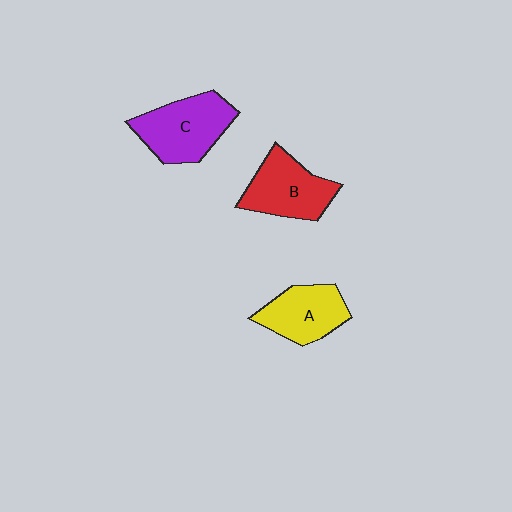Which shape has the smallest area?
Shape A (yellow).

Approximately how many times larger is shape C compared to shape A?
Approximately 1.3 times.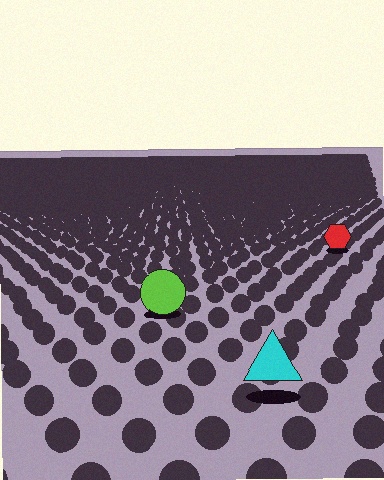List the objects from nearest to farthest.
From nearest to farthest: the cyan triangle, the lime circle, the red hexagon.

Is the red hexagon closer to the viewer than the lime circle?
No. The lime circle is closer — you can tell from the texture gradient: the ground texture is coarser near it.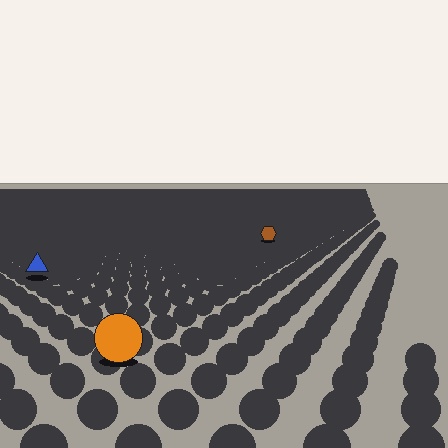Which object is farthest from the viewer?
The brown hexagon is farthest from the viewer. It appears smaller and the ground texture around it is denser.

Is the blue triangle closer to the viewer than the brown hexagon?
Yes. The blue triangle is closer — you can tell from the texture gradient: the ground texture is coarser near it.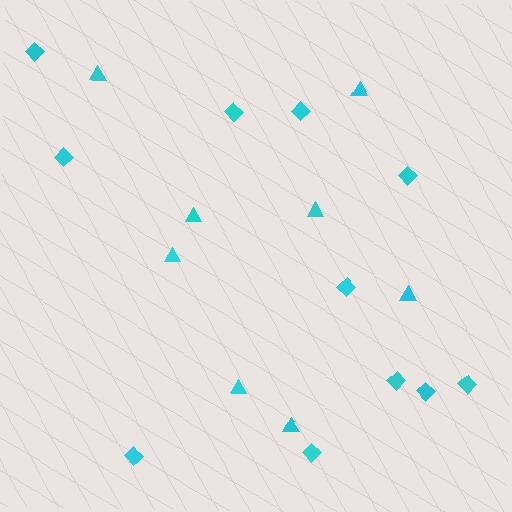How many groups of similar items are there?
There are 2 groups: one group of triangles (8) and one group of diamonds (11).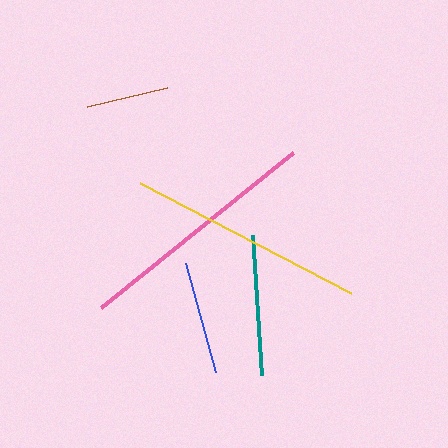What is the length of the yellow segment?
The yellow segment is approximately 238 pixels long.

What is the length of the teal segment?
The teal segment is approximately 141 pixels long.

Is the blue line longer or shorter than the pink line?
The pink line is longer than the blue line.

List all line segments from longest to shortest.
From longest to shortest: pink, yellow, teal, blue, brown.